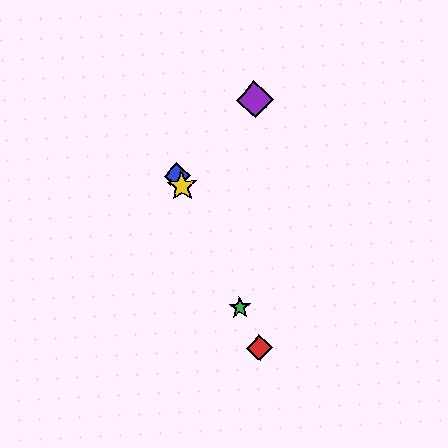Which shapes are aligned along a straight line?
The red diamond, the blue diamond, the green star, the yellow star are aligned along a straight line.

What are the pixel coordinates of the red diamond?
The red diamond is at (259, 348).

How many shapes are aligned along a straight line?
4 shapes (the red diamond, the blue diamond, the green star, the yellow star) are aligned along a straight line.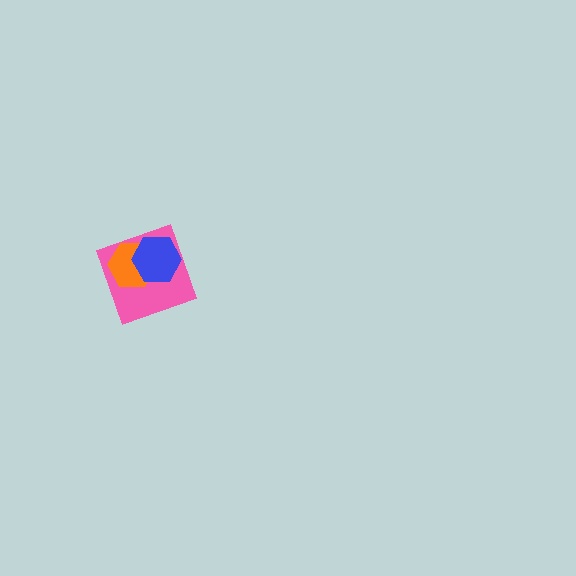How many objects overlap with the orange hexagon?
2 objects overlap with the orange hexagon.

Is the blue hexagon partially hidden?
No, no other shape covers it.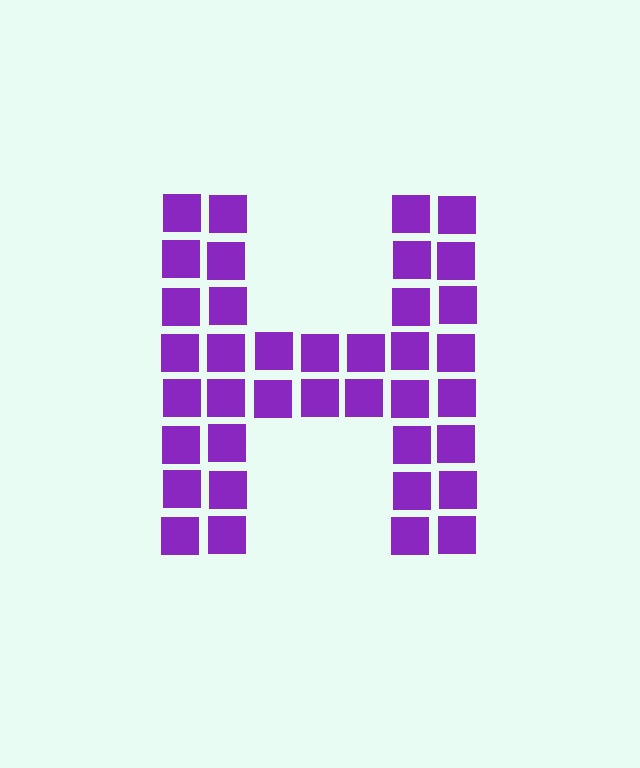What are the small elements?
The small elements are squares.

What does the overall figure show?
The overall figure shows the letter H.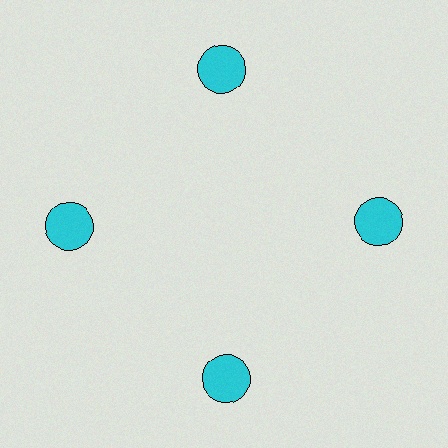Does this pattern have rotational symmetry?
Yes, this pattern has 4-fold rotational symmetry. It looks the same after rotating 90 degrees around the center.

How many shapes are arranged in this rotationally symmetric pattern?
There are 4 shapes, arranged in 4 groups of 1.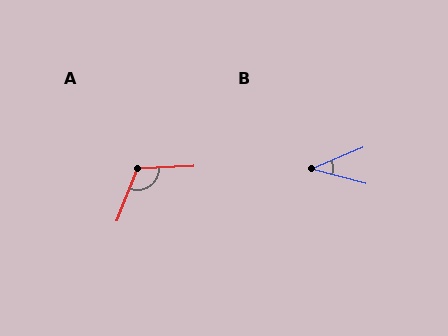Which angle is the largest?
A, at approximately 114 degrees.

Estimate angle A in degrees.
Approximately 114 degrees.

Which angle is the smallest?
B, at approximately 38 degrees.